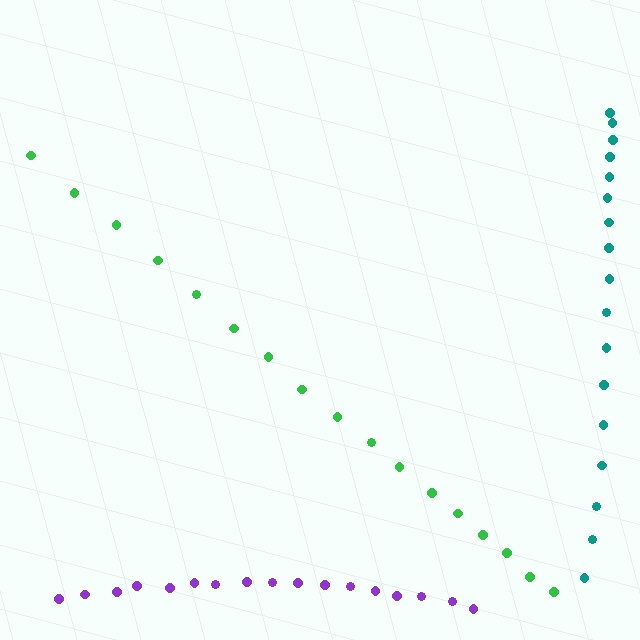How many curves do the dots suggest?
There are 3 distinct paths.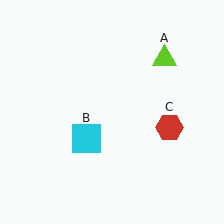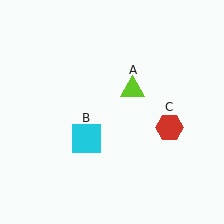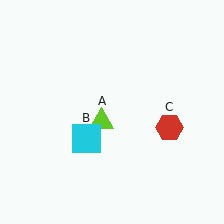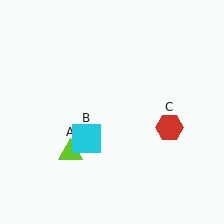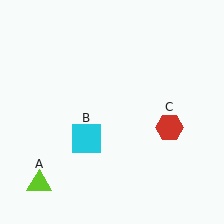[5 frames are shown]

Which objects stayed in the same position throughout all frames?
Cyan square (object B) and red hexagon (object C) remained stationary.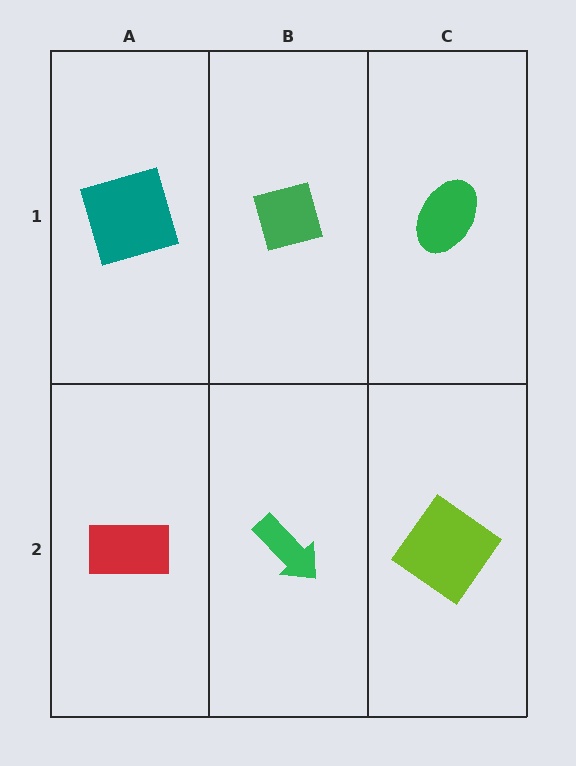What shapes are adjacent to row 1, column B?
A green arrow (row 2, column B), a teal square (row 1, column A), a green ellipse (row 1, column C).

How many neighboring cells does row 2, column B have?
3.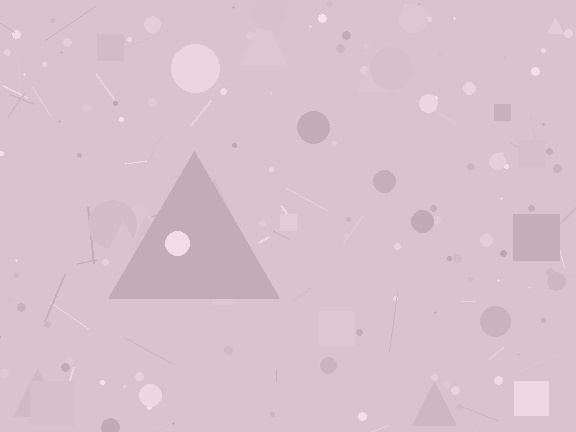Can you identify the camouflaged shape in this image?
The camouflaged shape is a triangle.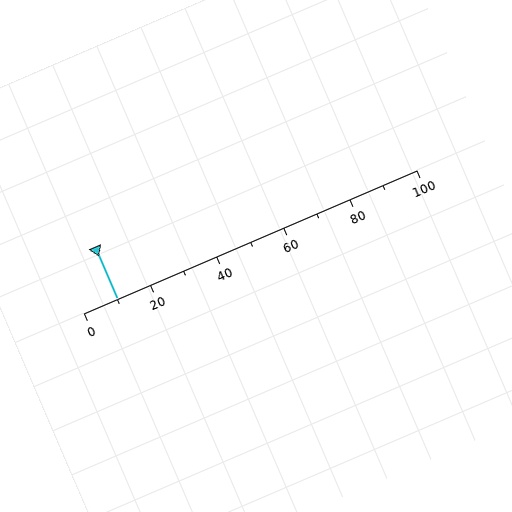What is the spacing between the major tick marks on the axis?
The major ticks are spaced 20 apart.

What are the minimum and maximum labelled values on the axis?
The axis runs from 0 to 100.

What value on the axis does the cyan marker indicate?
The marker indicates approximately 10.